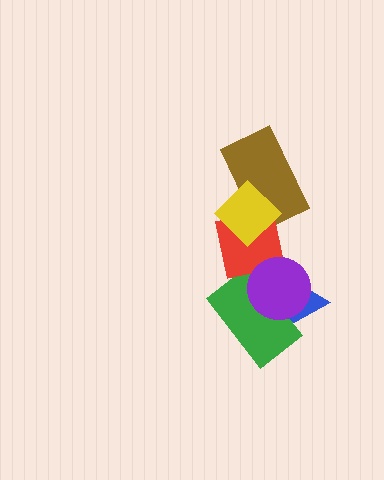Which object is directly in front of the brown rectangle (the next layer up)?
The red square is directly in front of the brown rectangle.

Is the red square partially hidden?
Yes, it is partially covered by another shape.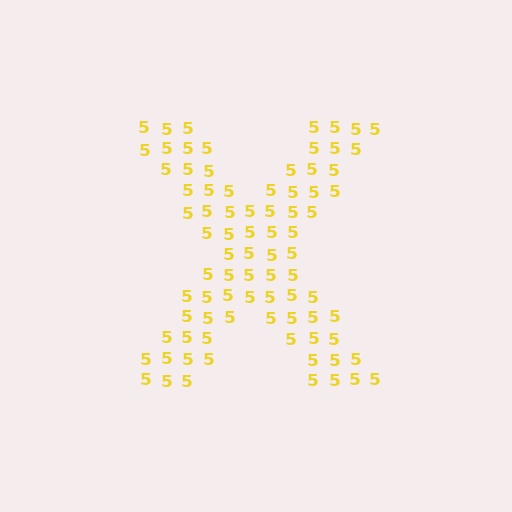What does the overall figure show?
The overall figure shows the letter X.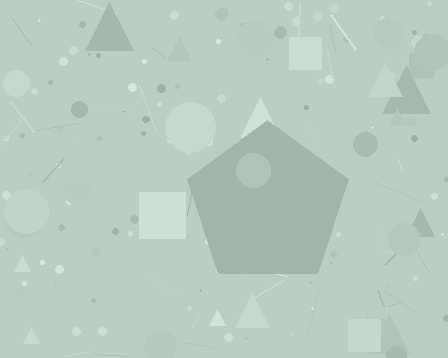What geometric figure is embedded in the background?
A pentagon is embedded in the background.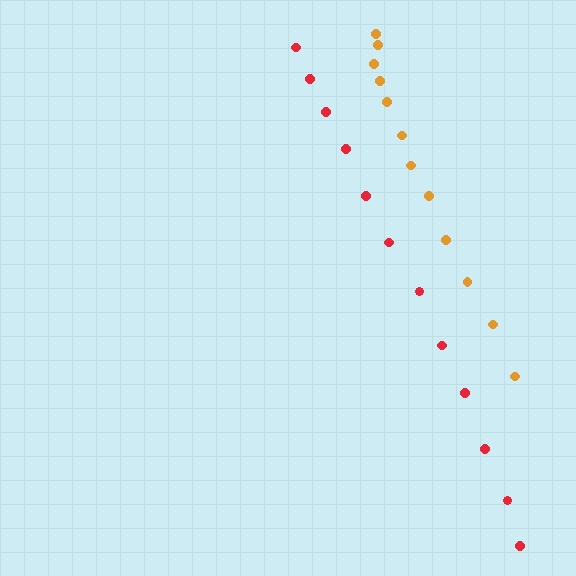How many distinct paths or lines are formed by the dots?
There are 2 distinct paths.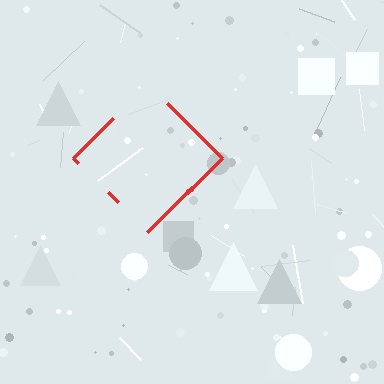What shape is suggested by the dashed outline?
The dashed outline suggests a diamond.